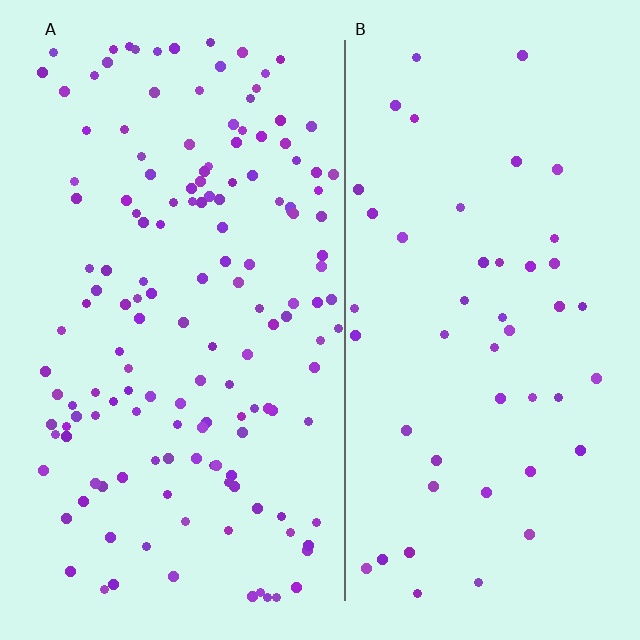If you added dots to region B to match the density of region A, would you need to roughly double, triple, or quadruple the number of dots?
Approximately triple.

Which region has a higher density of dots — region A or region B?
A (the left).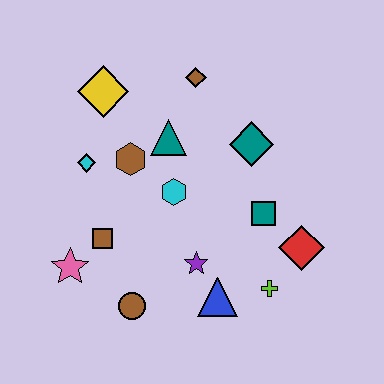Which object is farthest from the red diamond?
The yellow diamond is farthest from the red diamond.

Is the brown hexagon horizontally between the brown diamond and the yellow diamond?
Yes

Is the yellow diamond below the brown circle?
No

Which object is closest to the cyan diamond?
The brown hexagon is closest to the cyan diamond.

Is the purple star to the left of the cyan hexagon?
No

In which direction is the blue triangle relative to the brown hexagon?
The blue triangle is below the brown hexagon.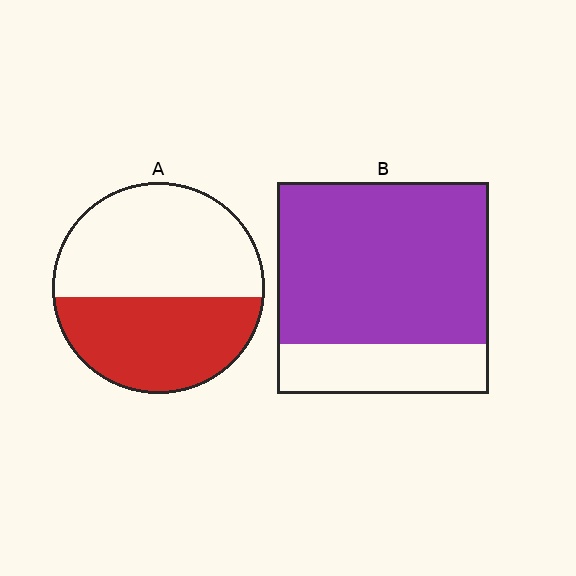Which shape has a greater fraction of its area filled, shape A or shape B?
Shape B.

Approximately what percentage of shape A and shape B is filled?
A is approximately 45% and B is approximately 75%.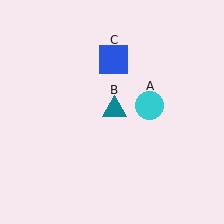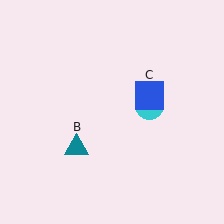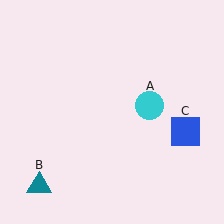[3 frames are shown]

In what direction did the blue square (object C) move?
The blue square (object C) moved down and to the right.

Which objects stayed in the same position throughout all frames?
Cyan circle (object A) remained stationary.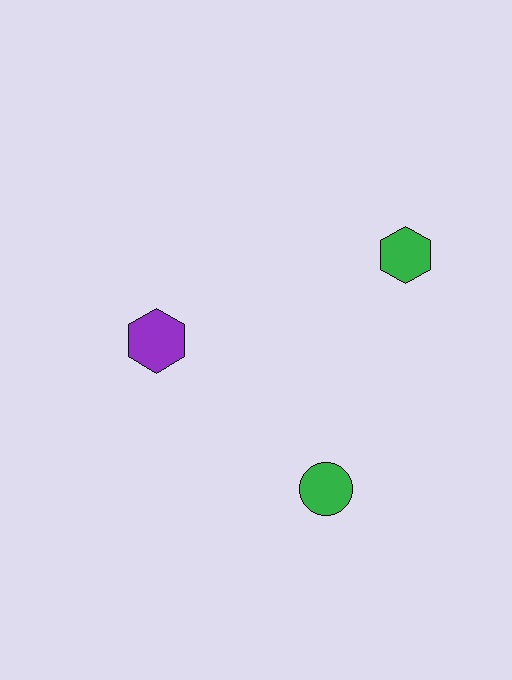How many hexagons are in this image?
There are 2 hexagons.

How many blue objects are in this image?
There are no blue objects.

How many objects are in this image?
There are 3 objects.